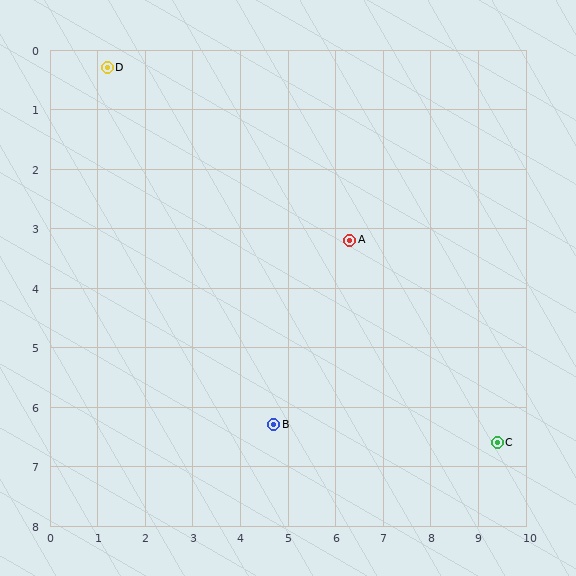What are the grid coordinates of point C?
Point C is at approximately (9.4, 6.6).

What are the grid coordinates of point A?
Point A is at approximately (6.3, 3.2).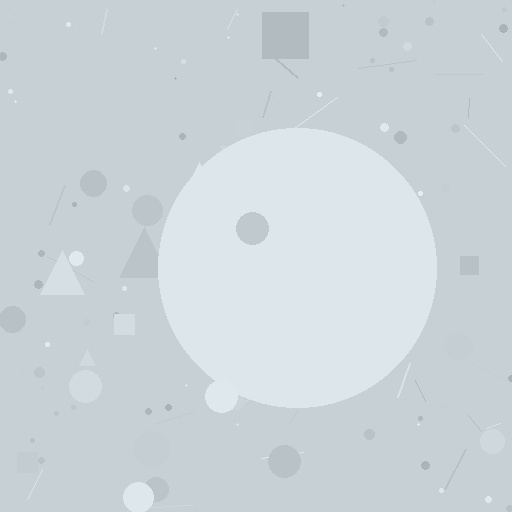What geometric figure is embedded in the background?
A circle is embedded in the background.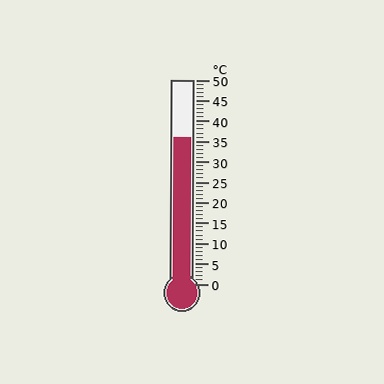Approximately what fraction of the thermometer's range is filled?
The thermometer is filled to approximately 70% of its range.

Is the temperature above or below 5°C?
The temperature is above 5°C.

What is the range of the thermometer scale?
The thermometer scale ranges from 0°C to 50°C.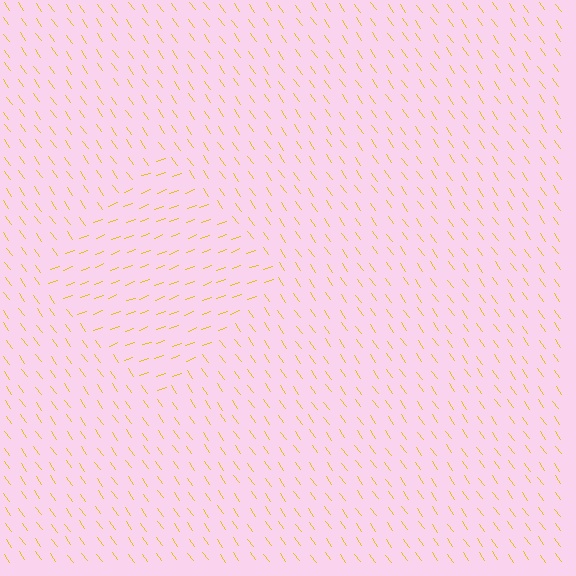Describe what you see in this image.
The image is filled with small yellow line segments. A diamond region in the image has lines oriented differently from the surrounding lines, creating a visible texture boundary.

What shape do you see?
I see a diamond.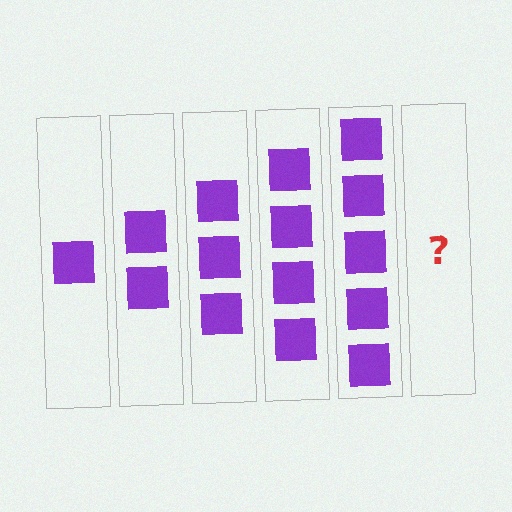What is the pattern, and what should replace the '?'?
The pattern is that each step adds one more square. The '?' should be 6 squares.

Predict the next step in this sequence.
The next step is 6 squares.